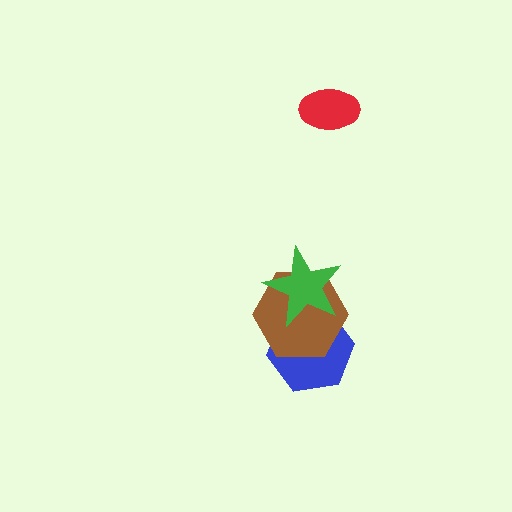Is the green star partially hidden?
No, no other shape covers it.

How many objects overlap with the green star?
2 objects overlap with the green star.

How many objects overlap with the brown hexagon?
2 objects overlap with the brown hexagon.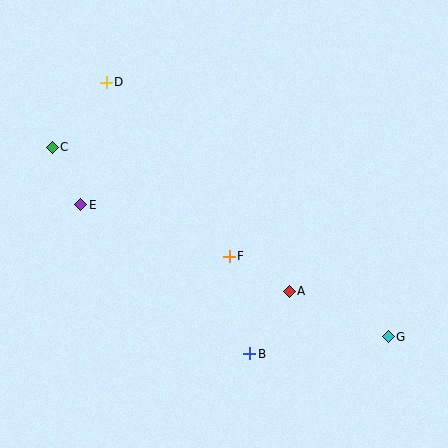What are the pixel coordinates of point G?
Point G is at (388, 337).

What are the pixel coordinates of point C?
Point C is at (52, 147).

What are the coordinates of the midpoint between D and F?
The midpoint between D and F is at (168, 169).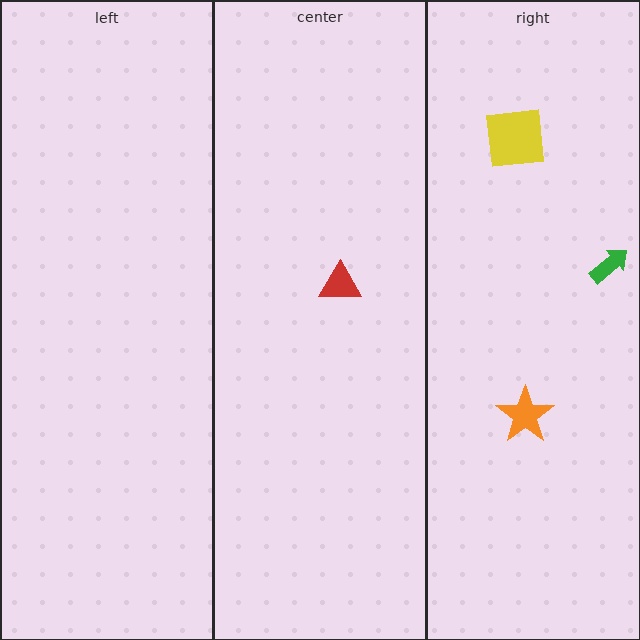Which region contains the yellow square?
The right region.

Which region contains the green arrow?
The right region.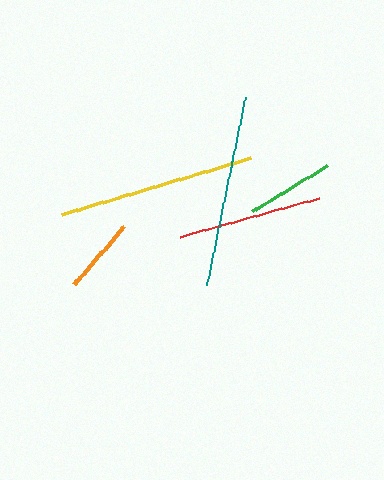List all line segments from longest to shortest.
From longest to shortest: yellow, teal, red, green, orange.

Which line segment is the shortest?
The orange line is the shortest at approximately 77 pixels.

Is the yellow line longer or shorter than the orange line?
The yellow line is longer than the orange line.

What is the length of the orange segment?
The orange segment is approximately 77 pixels long.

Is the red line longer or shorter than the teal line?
The teal line is longer than the red line.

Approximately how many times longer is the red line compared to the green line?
The red line is approximately 1.6 times the length of the green line.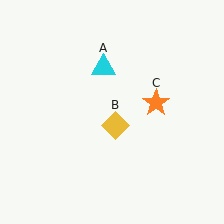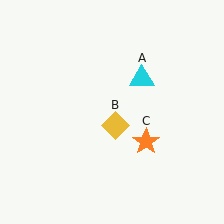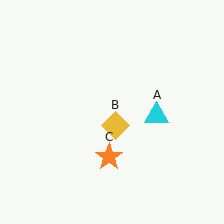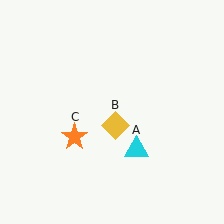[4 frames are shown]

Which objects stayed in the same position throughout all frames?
Yellow diamond (object B) remained stationary.